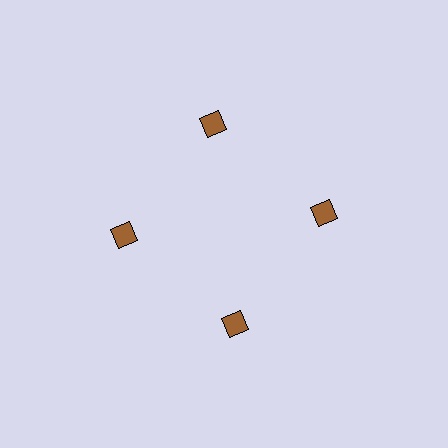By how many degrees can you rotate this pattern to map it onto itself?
The pattern maps onto itself every 90 degrees of rotation.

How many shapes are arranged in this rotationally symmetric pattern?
There are 4 shapes, arranged in 4 groups of 1.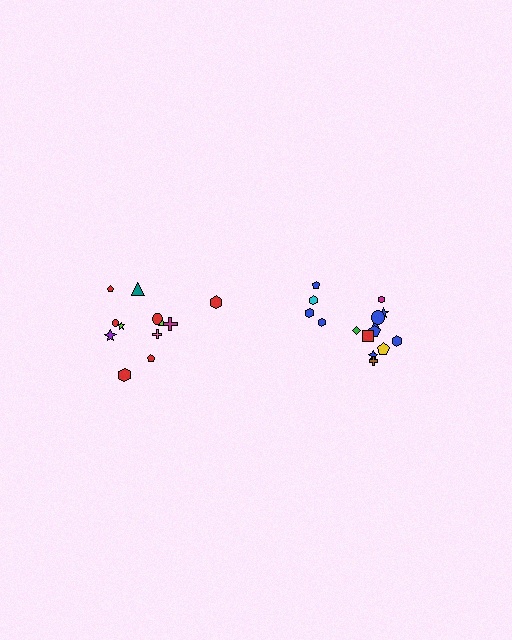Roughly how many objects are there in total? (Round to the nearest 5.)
Roughly 25 objects in total.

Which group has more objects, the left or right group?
The right group.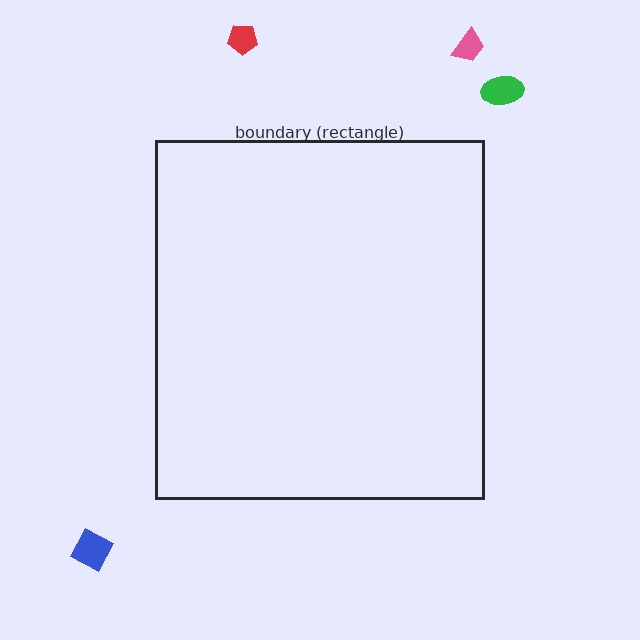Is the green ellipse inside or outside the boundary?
Outside.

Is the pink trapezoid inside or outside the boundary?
Outside.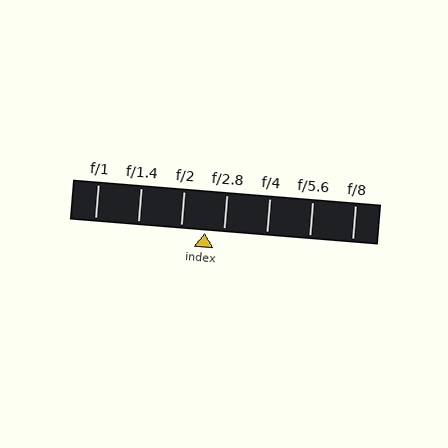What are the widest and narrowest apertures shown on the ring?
The widest aperture shown is f/1 and the narrowest is f/8.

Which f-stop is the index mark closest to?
The index mark is closest to f/2.8.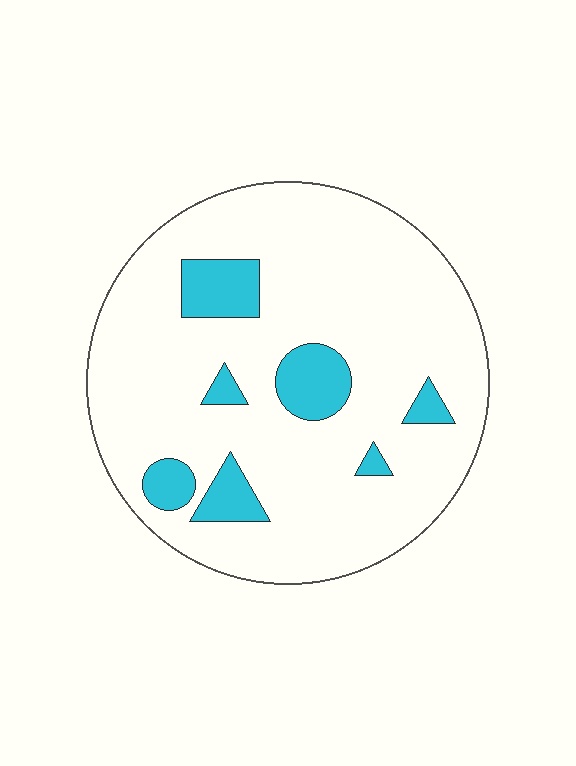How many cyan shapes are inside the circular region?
7.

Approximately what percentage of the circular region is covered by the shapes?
Approximately 15%.